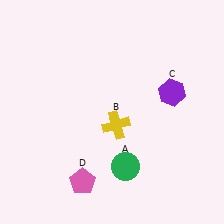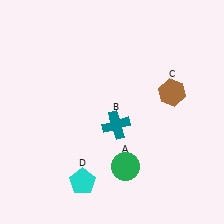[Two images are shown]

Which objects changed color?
B changed from yellow to teal. C changed from purple to brown. D changed from pink to cyan.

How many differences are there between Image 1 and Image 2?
There are 3 differences between the two images.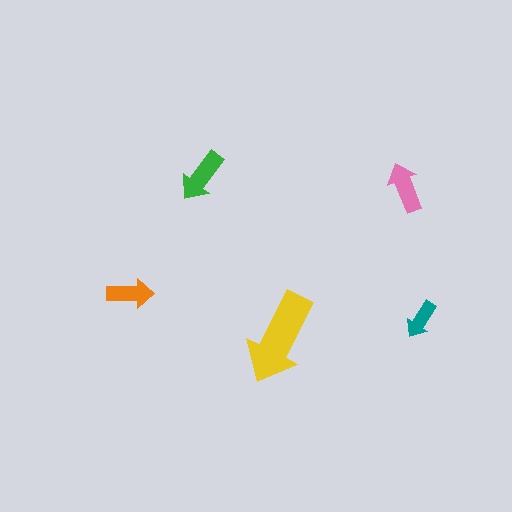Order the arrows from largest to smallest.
the yellow one, the green one, the pink one, the orange one, the teal one.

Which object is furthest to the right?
The teal arrow is rightmost.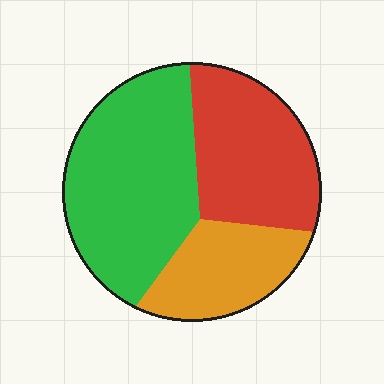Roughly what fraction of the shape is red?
Red covers about 30% of the shape.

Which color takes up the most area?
Green, at roughly 45%.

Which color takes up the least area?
Orange, at roughly 20%.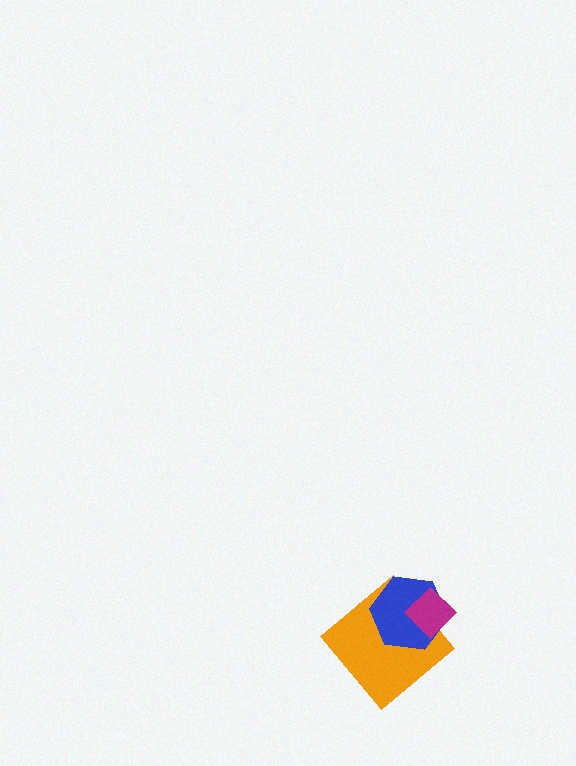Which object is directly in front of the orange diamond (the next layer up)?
The blue hexagon is directly in front of the orange diamond.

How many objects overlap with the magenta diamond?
2 objects overlap with the magenta diamond.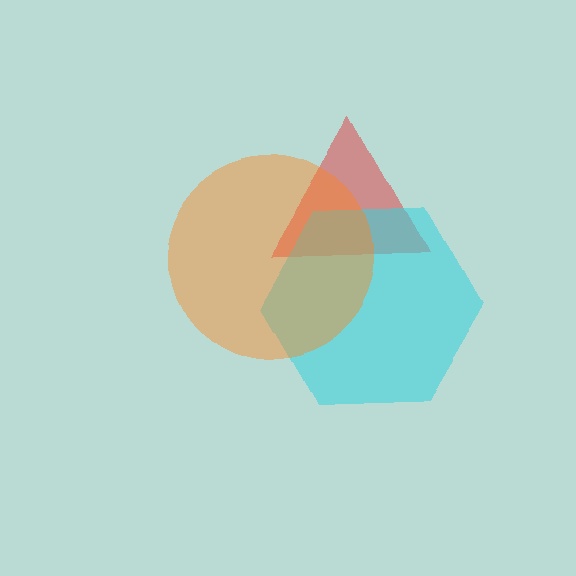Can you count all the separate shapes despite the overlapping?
Yes, there are 3 separate shapes.